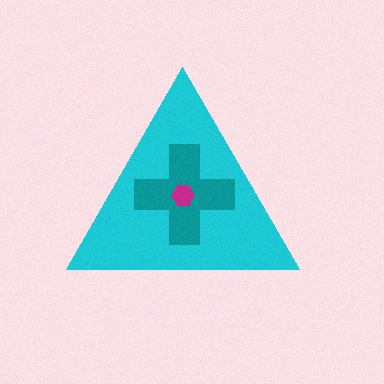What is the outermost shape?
The cyan triangle.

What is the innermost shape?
The magenta hexagon.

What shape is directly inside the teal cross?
The magenta hexagon.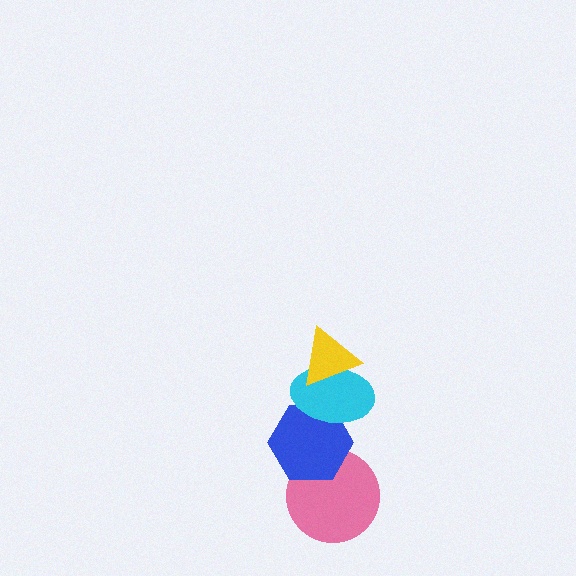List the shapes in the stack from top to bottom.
From top to bottom: the yellow triangle, the cyan ellipse, the blue hexagon, the pink circle.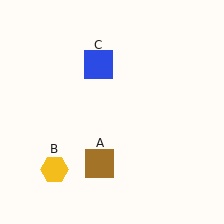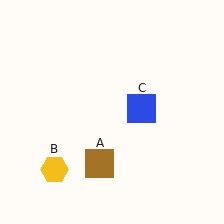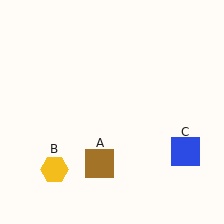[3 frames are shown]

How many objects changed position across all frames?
1 object changed position: blue square (object C).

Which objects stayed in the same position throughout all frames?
Brown square (object A) and yellow hexagon (object B) remained stationary.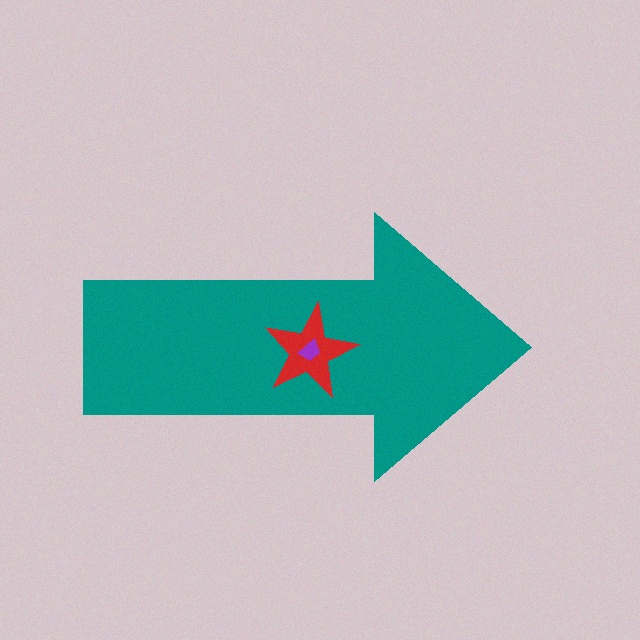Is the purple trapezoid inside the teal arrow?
Yes.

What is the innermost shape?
The purple trapezoid.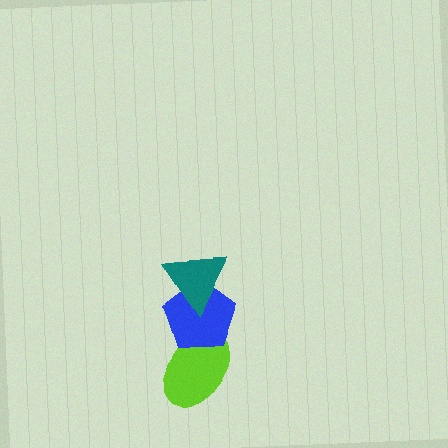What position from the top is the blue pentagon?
The blue pentagon is 2nd from the top.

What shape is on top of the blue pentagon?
The teal triangle is on top of the blue pentagon.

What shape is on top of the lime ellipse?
The blue pentagon is on top of the lime ellipse.